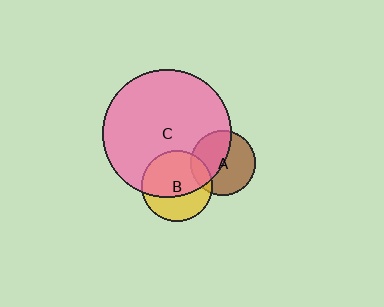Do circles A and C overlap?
Yes.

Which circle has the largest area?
Circle C (pink).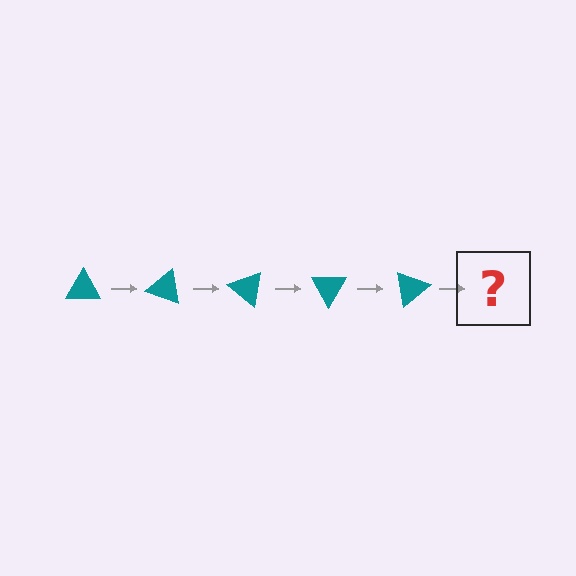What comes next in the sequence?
The next element should be a teal triangle rotated 100 degrees.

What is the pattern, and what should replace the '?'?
The pattern is that the triangle rotates 20 degrees each step. The '?' should be a teal triangle rotated 100 degrees.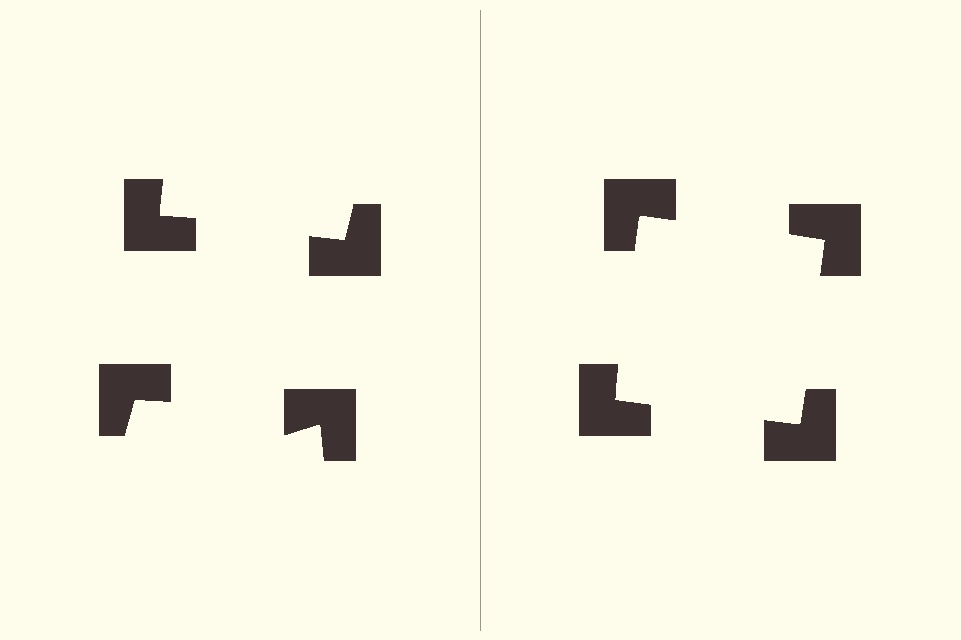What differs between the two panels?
The notched squares are positioned identically on both sides; only the wedge orientations differ. On the right they align to a square; on the left they are misaligned.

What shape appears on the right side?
An illusory square.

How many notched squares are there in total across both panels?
8 — 4 on each side.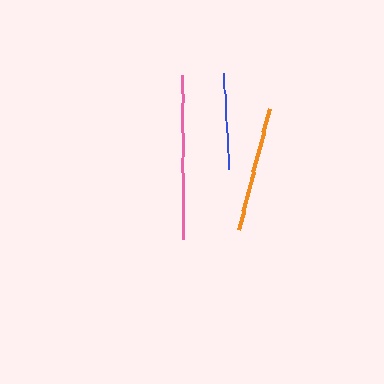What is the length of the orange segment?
The orange segment is approximately 125 pixels long.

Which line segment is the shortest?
The blue line is the shortest at approximately 96 pixels.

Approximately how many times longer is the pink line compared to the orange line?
The pink line is approximately 1.3 times the length of the orange line.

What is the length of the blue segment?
The blue segment is approximately 96 pixels long.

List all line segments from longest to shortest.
From longest to shortest: pink, orange, blue.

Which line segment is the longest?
The pink line is the longest at approximately 164 pixels.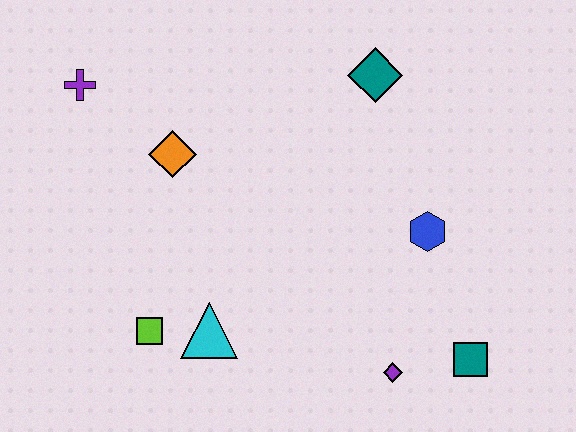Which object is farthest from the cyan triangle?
The teal diamond is farthest from the cyan triangle.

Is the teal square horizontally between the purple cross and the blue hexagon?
No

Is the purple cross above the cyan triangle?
Yes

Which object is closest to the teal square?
The purple diamond is closest to the teal square.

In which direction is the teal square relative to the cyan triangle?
The teal square is to the right of the cyan triangle.